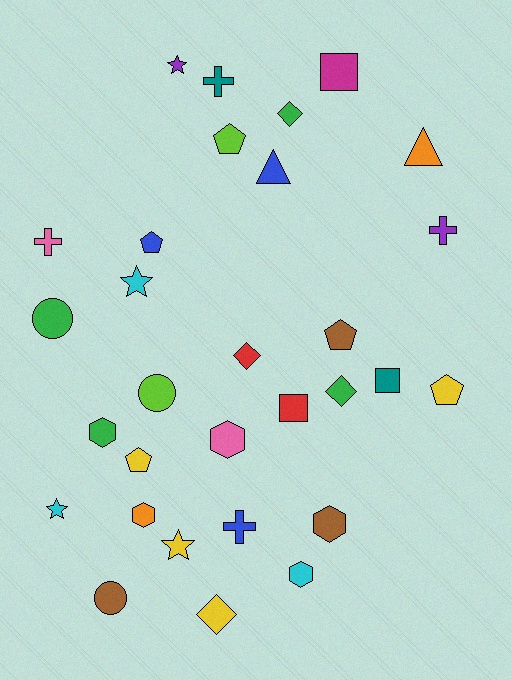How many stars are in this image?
There are 4 stars.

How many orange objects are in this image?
There are 2 orange objects.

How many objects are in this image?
There are 30 objects.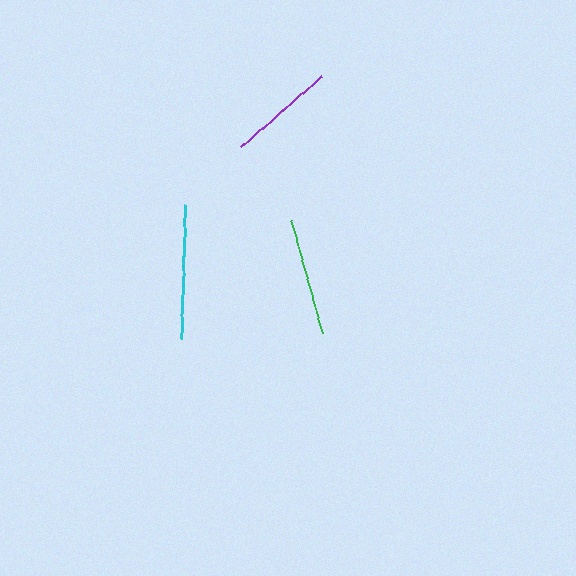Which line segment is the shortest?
The purple line is the shortest at approximately 107 pixels.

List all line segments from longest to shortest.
From longest to shortest: cyan, green, purple.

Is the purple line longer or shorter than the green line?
The green line is longer than the purple line.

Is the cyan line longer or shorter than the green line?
The cyan line is longer than the green line.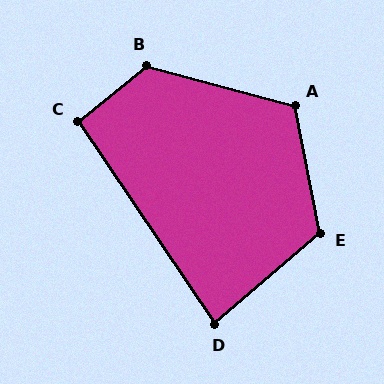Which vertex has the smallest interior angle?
D, at approximately 83 degrees.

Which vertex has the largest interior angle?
B, at approximately 126 degrees.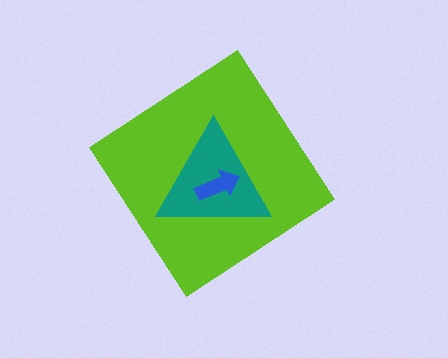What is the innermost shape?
The blue arrow.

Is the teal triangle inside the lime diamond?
Yes.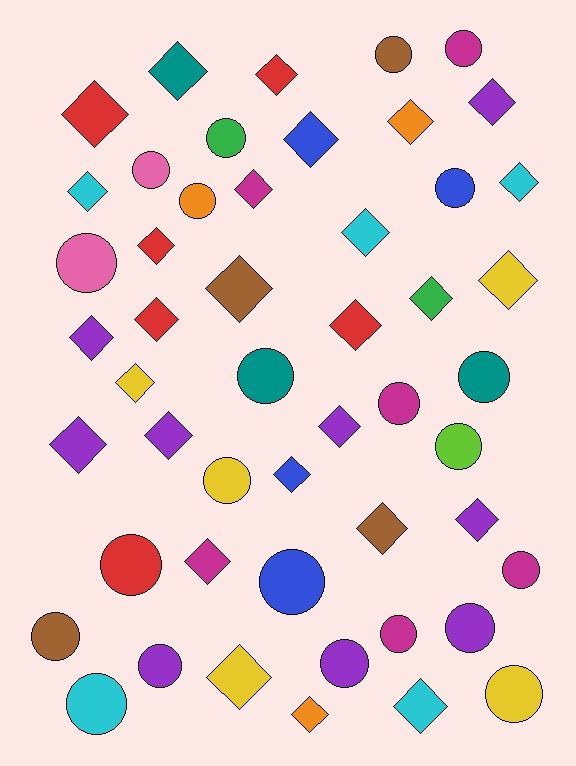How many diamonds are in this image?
There are 28 diamonds.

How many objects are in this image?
There are 50 objects.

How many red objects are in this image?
There are 6 red objects.